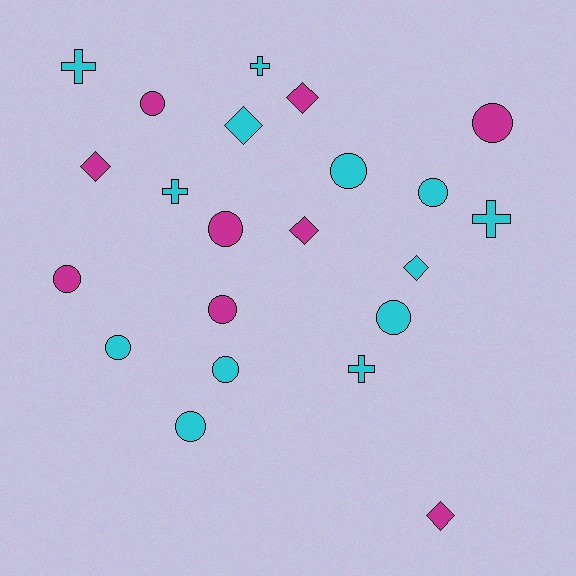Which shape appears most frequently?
Circle, with 11 objects.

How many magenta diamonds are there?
There are 4 magenta diamonds.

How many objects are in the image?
There are 22 objects.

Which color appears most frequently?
Cyan, with 13 objects.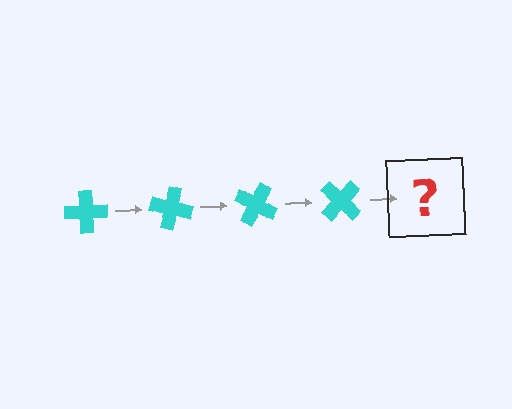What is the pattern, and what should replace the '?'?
The pattern is that the cross rotates 15 degrees each step. The '?' should be a cyan cross rotated 60 degrees.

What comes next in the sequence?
The next element should be a cyan cross rotated 60 degrees.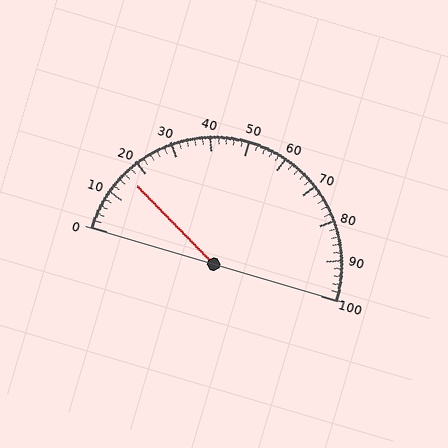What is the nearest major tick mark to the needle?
The nearest major tick mark is 20.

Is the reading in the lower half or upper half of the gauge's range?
The reading is in the lower half of the range (0 to 100).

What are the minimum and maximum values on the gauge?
The gauge ranges from 0 to 100.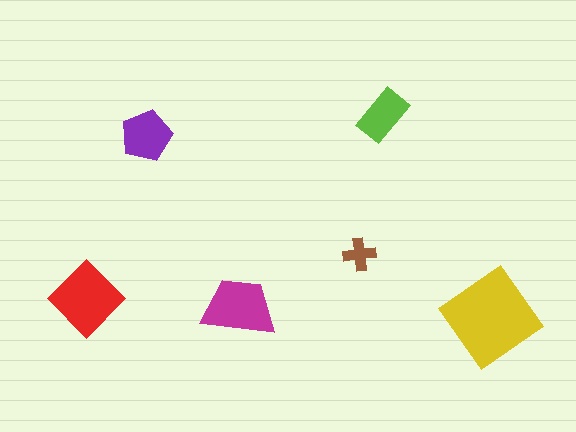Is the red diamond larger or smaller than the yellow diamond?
Smaller.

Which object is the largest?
The yellow diamond.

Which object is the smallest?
The brown cross.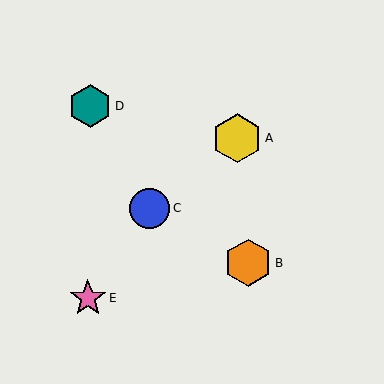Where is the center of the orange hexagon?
The center of the orange hexagon is at (248, 263).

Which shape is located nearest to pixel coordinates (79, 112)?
The teal hexagon (labeled D) at (90, 106) is nearest to that location.